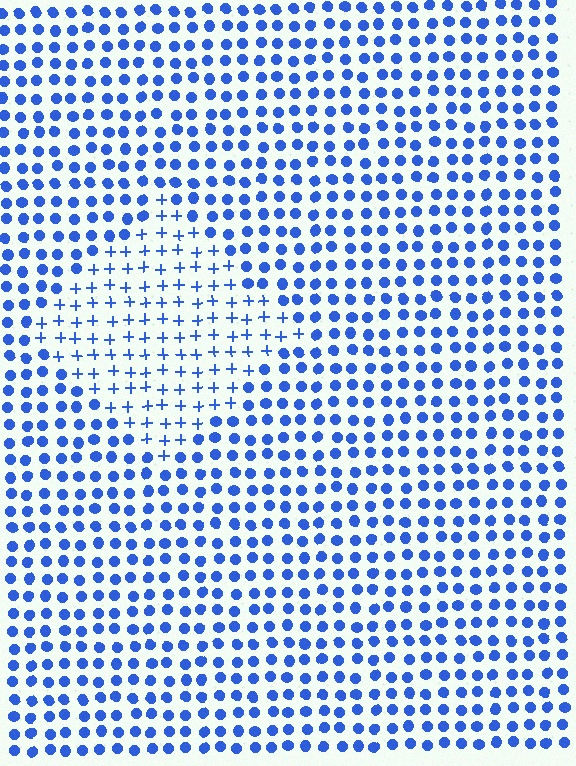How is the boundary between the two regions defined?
The boundary is defined by a change in element shape: plus signs inside vs. circles outside. All elements share the same color and spacing.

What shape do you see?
I see a diamond.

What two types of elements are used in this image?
The image uses plus signs inside the diamond region and circles outside it.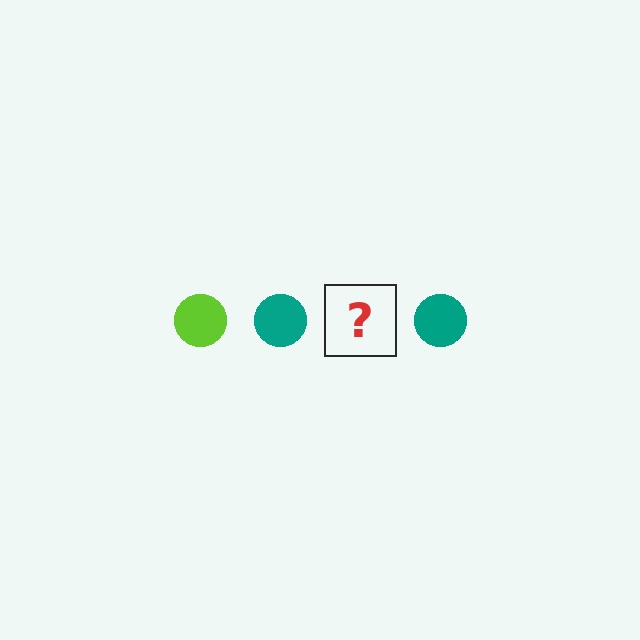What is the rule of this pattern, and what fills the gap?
The rule is that the pattern cycles through lime, teal circles. The gap should be filled with a lime circle.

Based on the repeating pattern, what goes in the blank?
The blank should be a lime circle.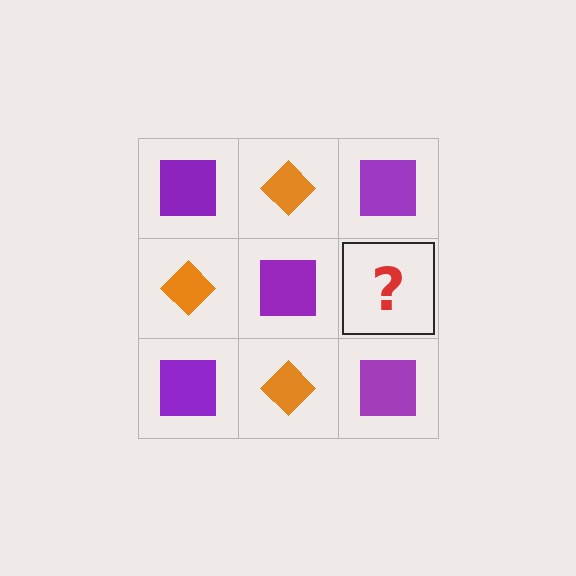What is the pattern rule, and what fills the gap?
The rule is that it alternates purple square and orange diamond in a checkerboard pattern. The gap should be filled with an orange diamond.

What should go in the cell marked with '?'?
The missing cell should contain an orange diamond.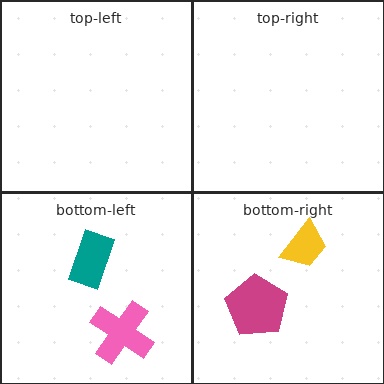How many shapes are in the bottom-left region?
2.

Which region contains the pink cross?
The bottom-left region.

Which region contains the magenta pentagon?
The bottom-right region.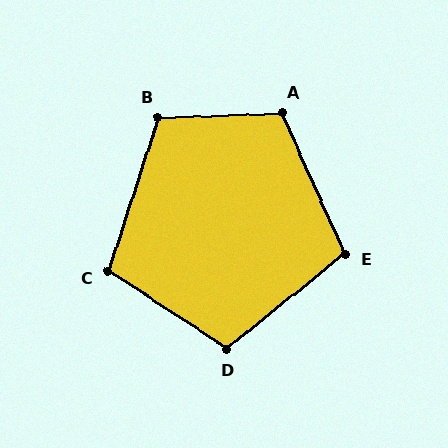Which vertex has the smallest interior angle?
E, at approximately 105 degrees.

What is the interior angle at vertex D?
Approximately 108 degrees (obtuse).